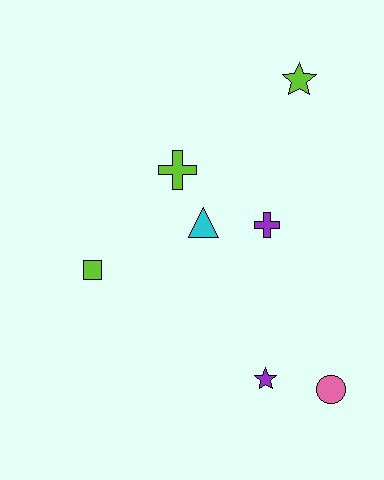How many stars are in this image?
There are 2 stars.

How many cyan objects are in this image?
There is 1 cyan object.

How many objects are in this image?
There are 7 objects.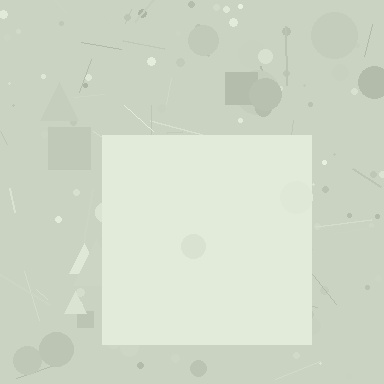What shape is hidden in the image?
A square is hidden in the image.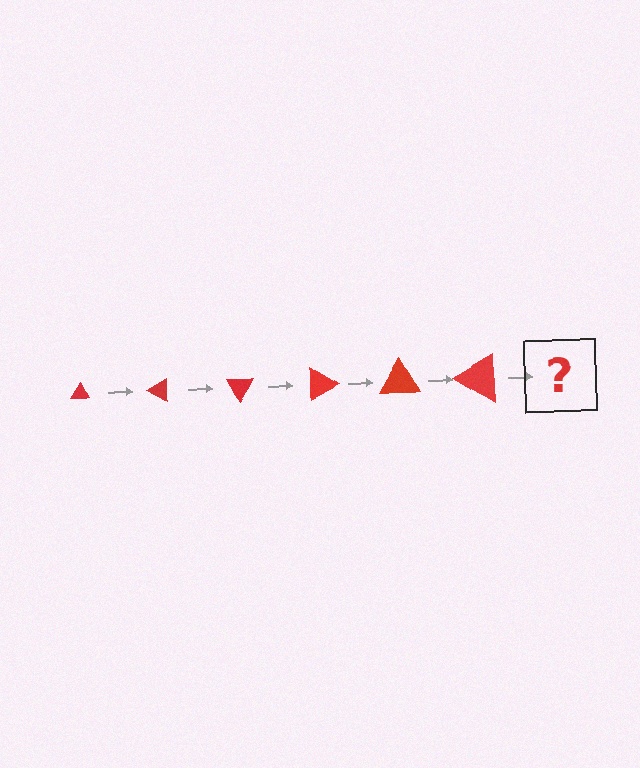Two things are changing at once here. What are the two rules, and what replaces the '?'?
The two rules are that the triangle grows larger each step and it rotates 30 degrees each step. The '?' should be a triangle, larger than the previous one and rotated 180 degrees from the start.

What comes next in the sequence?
The next element should be a triangle, larger than the previous one and rotated 180 degrees from the start.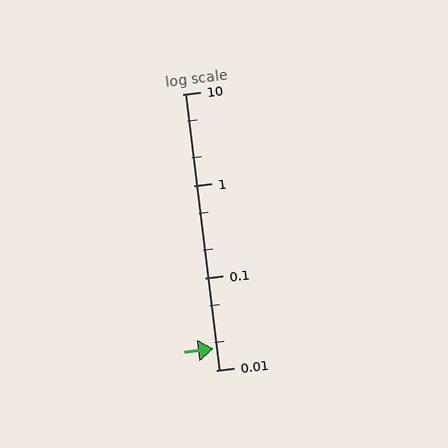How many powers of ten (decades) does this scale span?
The scale spans 3 decades, from 0.01 to 10.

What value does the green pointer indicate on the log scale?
The pointer indicates approximately 0.017.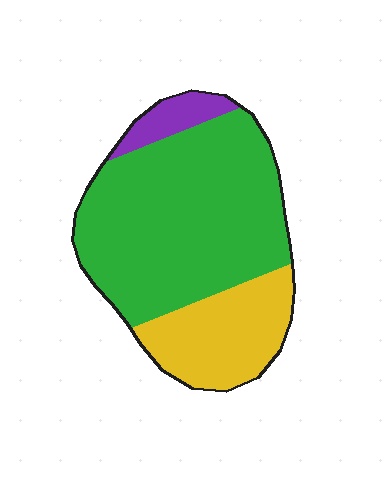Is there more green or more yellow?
Green.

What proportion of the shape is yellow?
Yellow takes up about one quarter (1/4) of the shape.